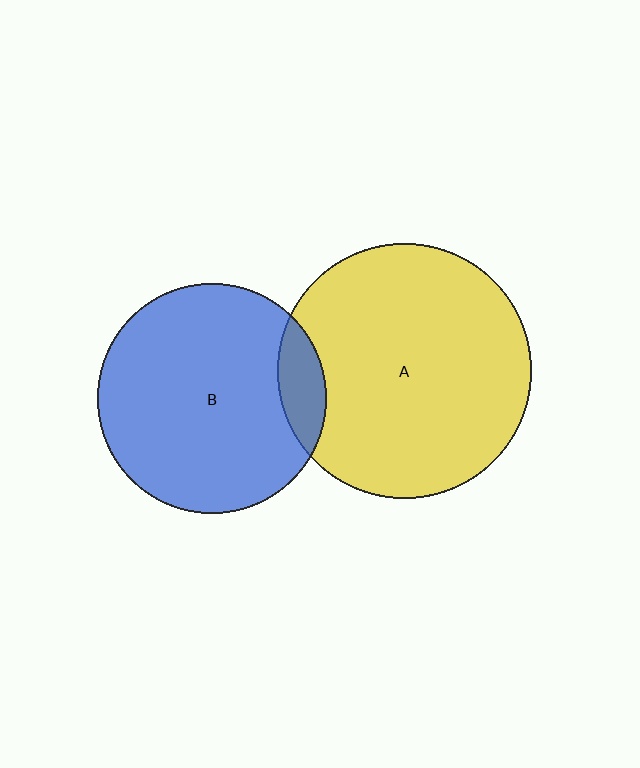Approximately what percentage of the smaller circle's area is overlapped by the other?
Approximately 10%.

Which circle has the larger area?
Circle A (yellow).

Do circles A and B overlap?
Yes.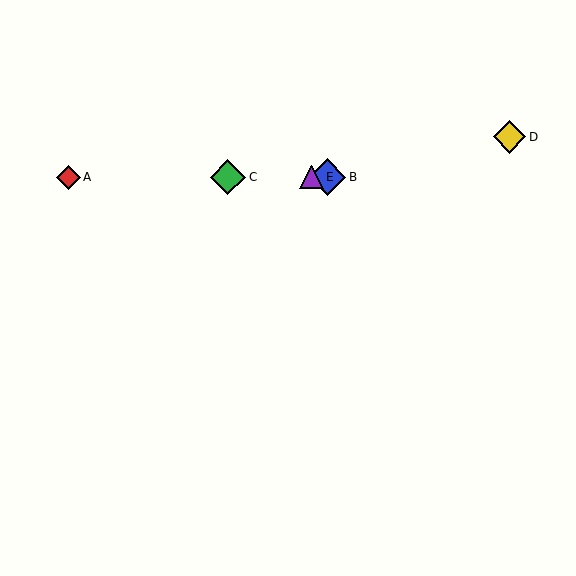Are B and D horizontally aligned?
No, B is at y≈177 and D is at y≈137.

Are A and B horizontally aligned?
Yes, both are at y≈177.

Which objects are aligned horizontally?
Objects A, B, C, E are aligned horizontally.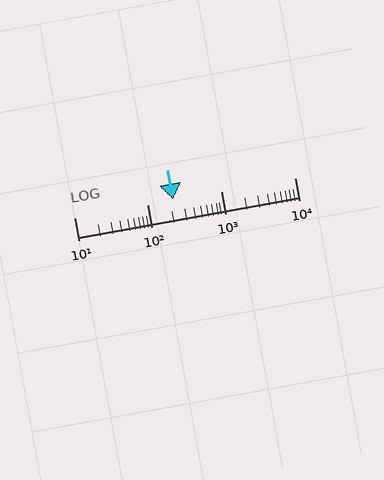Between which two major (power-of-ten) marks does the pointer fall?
The pointer is between 100 and 1000.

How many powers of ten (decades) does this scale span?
The scale spans 3 decades, from 10 to 10000.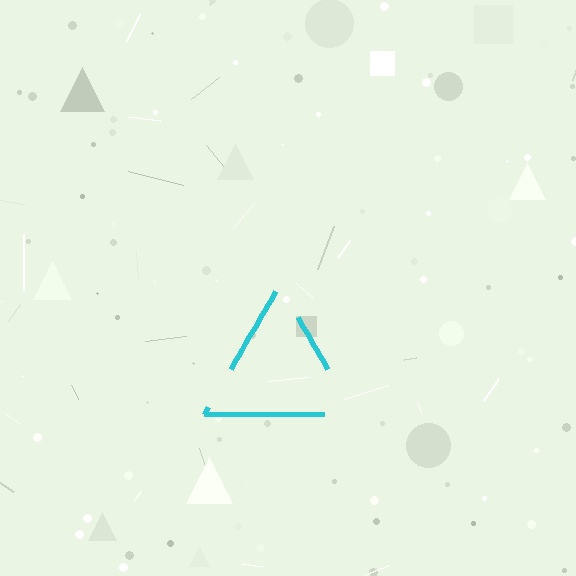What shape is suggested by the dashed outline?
The dashed outline suggests a triangle.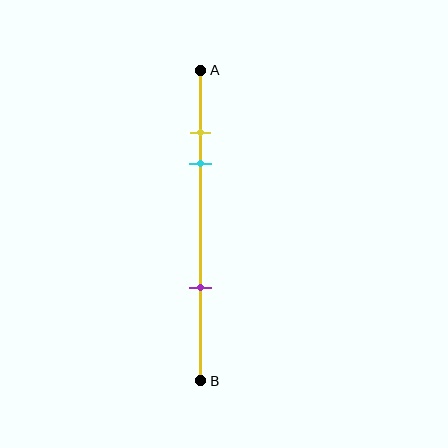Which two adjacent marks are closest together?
The yellow and cyan marks are the closest adjacent pair.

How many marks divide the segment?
There are 3 marks dividing the segment.